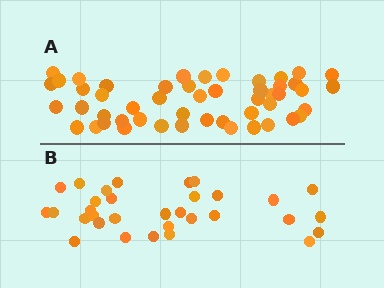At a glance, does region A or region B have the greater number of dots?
Region A (the top region) has more dots.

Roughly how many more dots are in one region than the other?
Region A has approximately 20 more dots than region B.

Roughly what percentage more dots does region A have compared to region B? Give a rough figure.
About 55% more.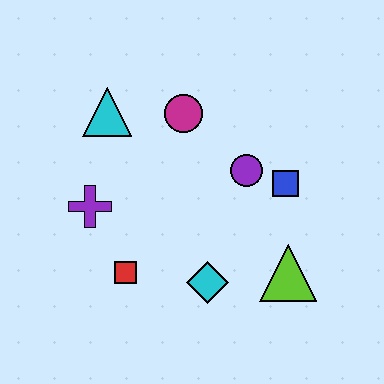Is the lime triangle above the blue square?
No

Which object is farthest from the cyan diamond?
The cyan triangle is farthest from the cyan diamond.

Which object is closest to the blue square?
The purple circle is closest to the blue square.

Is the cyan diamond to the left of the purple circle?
Yes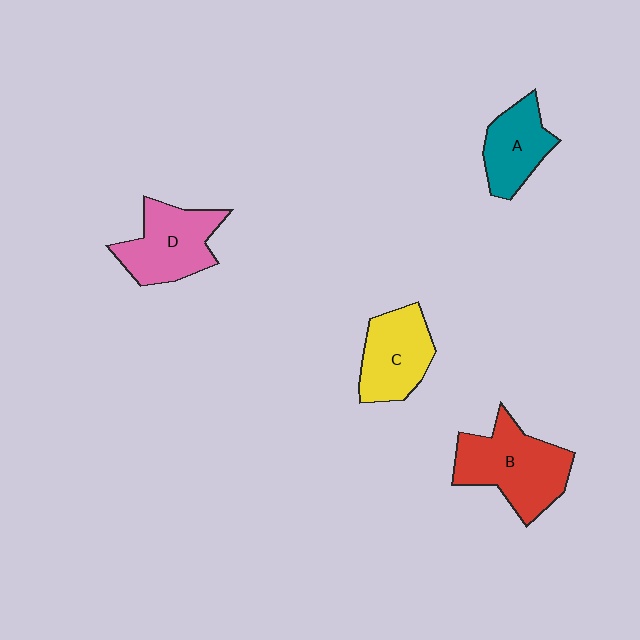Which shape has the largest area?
Shape B (red).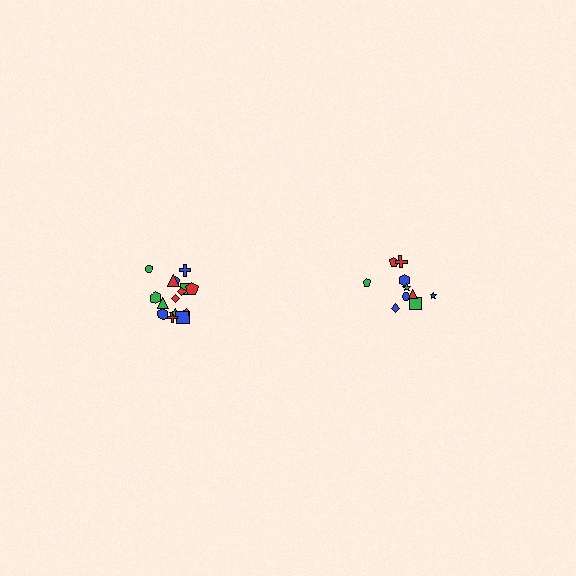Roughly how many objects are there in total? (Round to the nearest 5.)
Roughly 25 objects in total.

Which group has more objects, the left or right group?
The left group.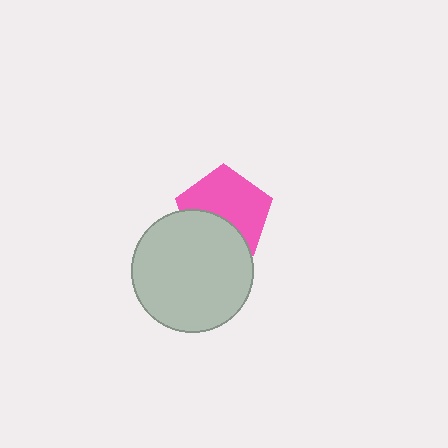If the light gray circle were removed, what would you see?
You would see the complete pink pentagon.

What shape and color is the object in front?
The object in front is a light gray circle.